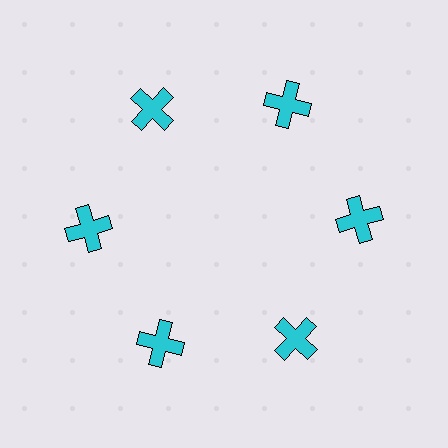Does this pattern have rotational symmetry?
Yes, this pattern has 6-fold rotational symmetry. It looks the same after rotating 60 degrees around the center.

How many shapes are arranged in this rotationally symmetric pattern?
There are 6 shapes, arranged in 6 groups of 1.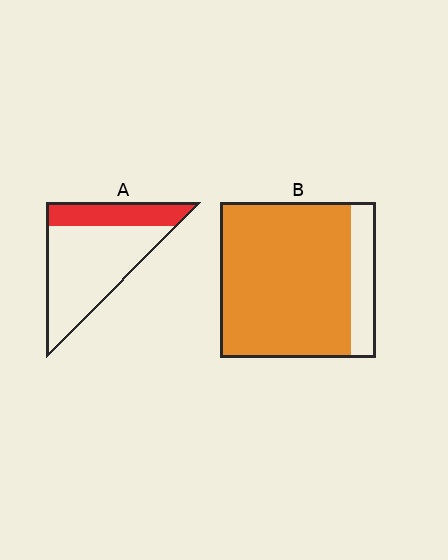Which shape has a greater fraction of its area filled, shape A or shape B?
Shape B.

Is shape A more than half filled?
No.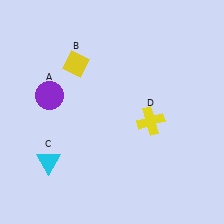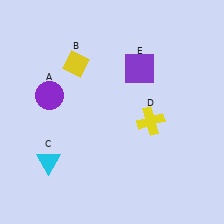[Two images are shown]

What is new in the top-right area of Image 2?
A purple square (E) was added in the top-right area of Image 2.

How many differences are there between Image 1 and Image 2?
There is 1 difference between the two images.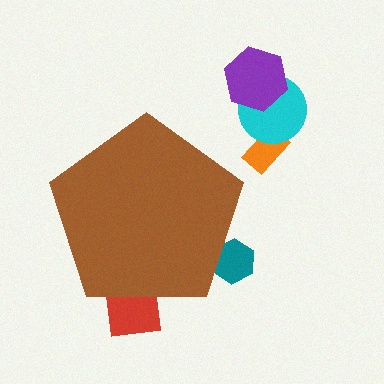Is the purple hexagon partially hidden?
No, the purple hexagon is fully visible.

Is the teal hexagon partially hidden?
Yes, the teal hexagon is partially hidden behind the brown pentagon.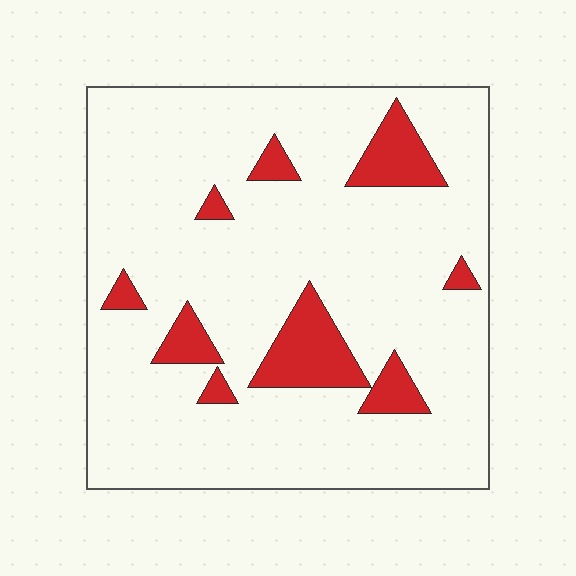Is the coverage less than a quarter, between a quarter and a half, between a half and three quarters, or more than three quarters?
Less than a quarter.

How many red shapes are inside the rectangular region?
9.